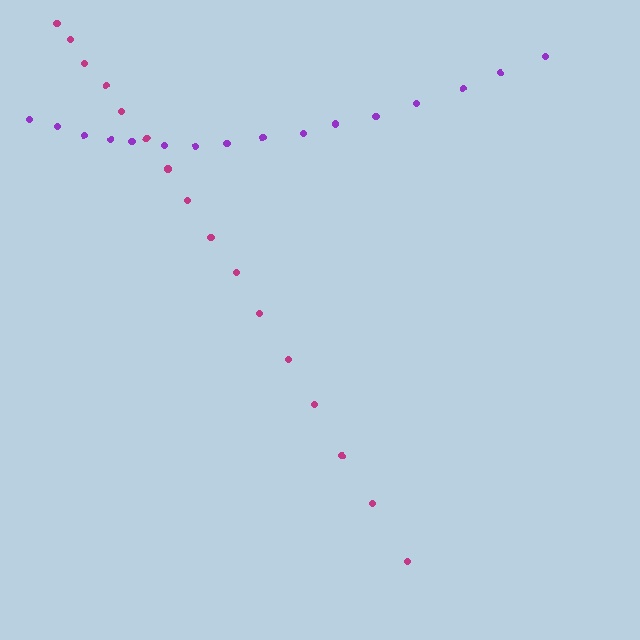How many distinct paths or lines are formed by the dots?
There are 2 distinct paths.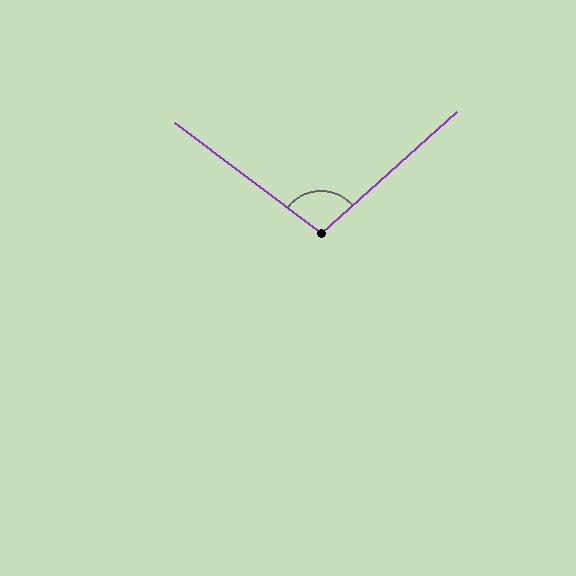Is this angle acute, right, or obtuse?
It is obtuse.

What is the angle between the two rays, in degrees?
Approximately 101 degrees.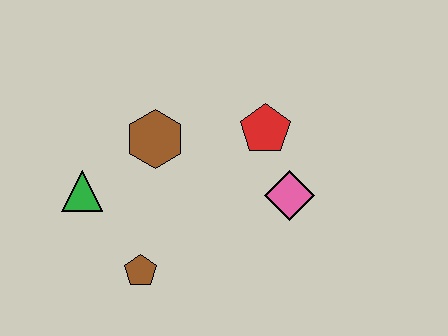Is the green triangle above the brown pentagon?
Yes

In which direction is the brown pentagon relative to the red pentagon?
The brown pentagon is below the red pentagon.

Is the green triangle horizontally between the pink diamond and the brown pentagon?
No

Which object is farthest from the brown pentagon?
The red pentagon is farthest from the brown pentagon.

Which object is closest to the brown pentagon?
The green triangle is closest to the brown pentagon.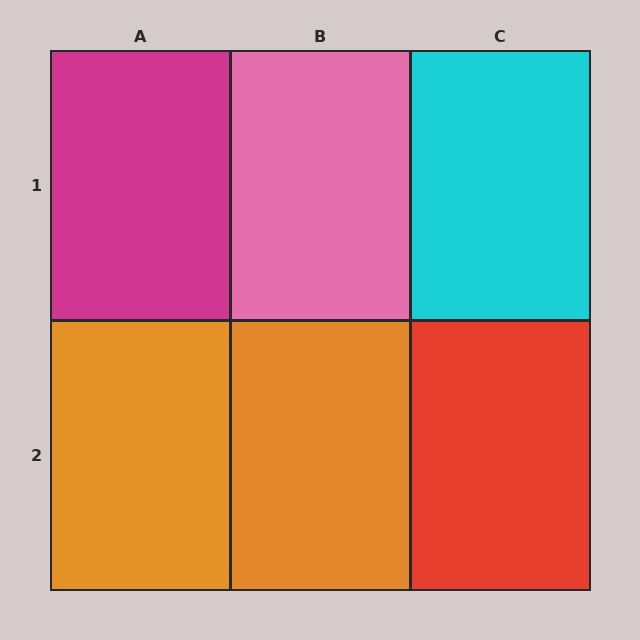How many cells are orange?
2 cells are orange.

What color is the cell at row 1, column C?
Cyan.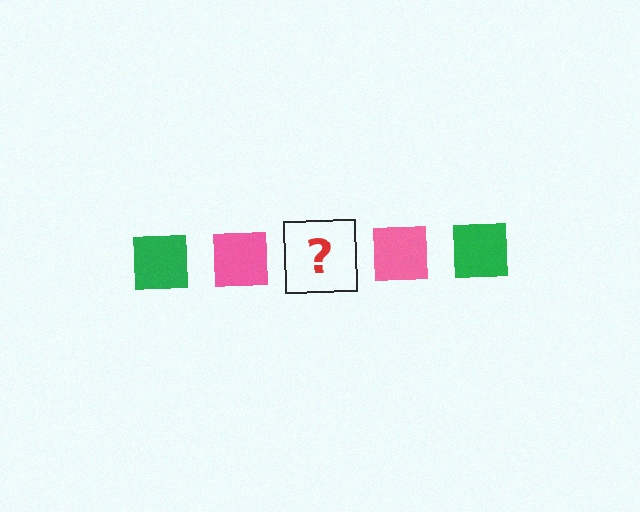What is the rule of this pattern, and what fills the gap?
The rule is that the pattern cycles through green, pink squares. The gap should be filled with a green square.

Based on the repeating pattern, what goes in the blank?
The blank should be a green square.